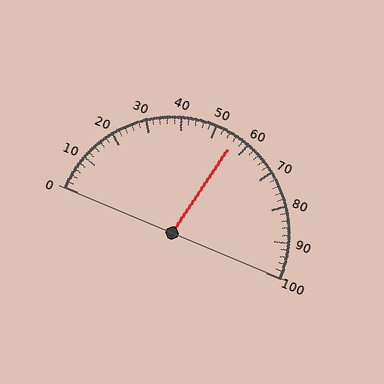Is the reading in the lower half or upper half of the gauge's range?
The reading is in the upper half of the range (0 to 100).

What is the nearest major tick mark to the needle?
The nearest major tick mark is 60.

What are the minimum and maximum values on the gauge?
The gauge ranges from 0 to 100.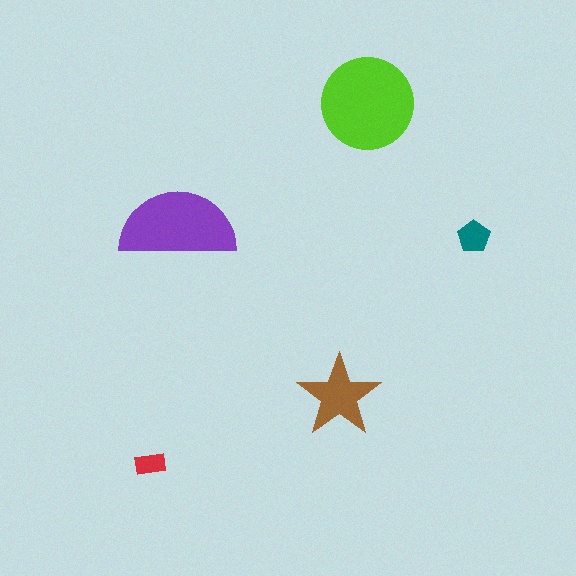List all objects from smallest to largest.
The red rectangle, the teal pentagon, the brown star, the purple semicircle, the lime circle.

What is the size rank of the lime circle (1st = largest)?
1st.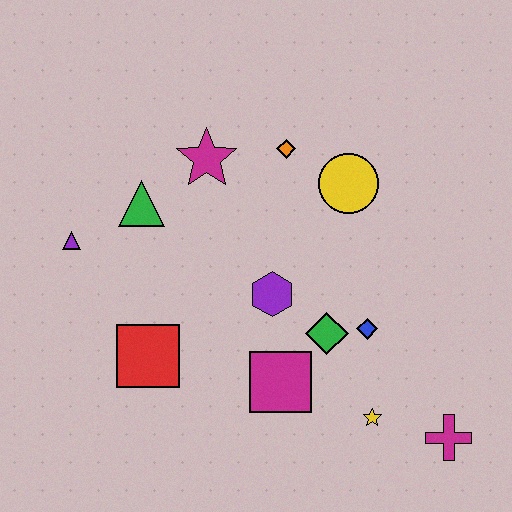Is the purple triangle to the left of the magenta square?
Yes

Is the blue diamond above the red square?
Yes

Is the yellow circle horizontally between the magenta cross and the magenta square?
Yes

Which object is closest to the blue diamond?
The green diamond is closest to the blue diamond.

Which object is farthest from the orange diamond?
The magenta cross is farthest from the orange diamond.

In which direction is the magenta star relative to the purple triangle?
The magenta star is to the right of the purple triangle.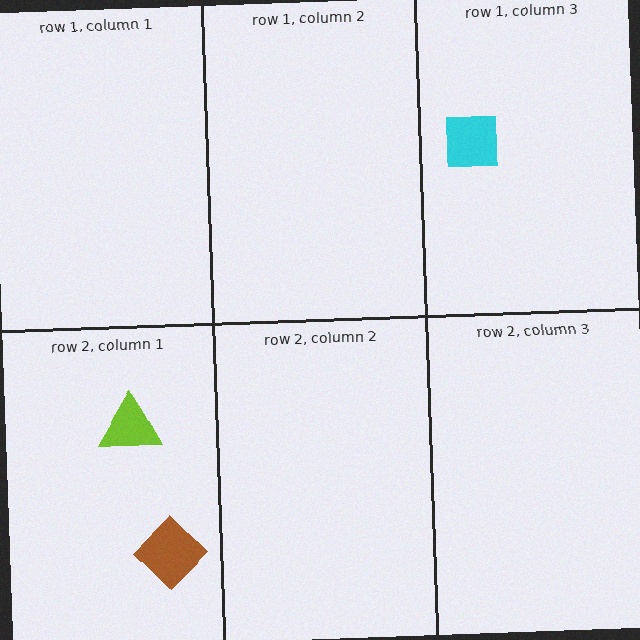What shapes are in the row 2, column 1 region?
The brown diamond, the lime triangle.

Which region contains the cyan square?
The row 1, column 3 region.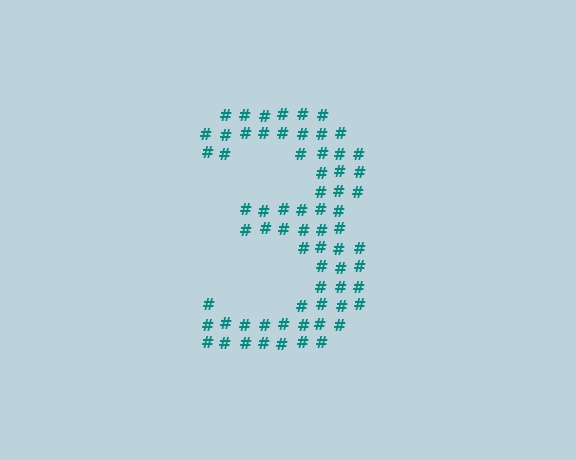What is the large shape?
The large shape is the digit 3.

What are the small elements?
The small elements are hash symbols.